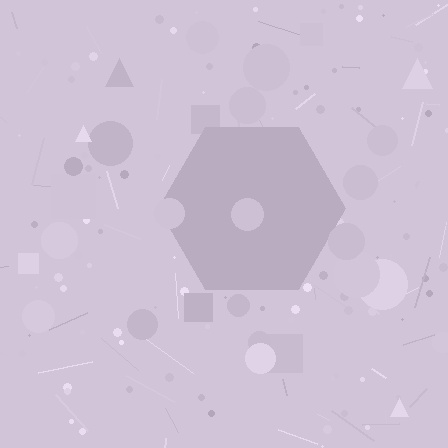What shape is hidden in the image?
A hexagon is hidden in the image.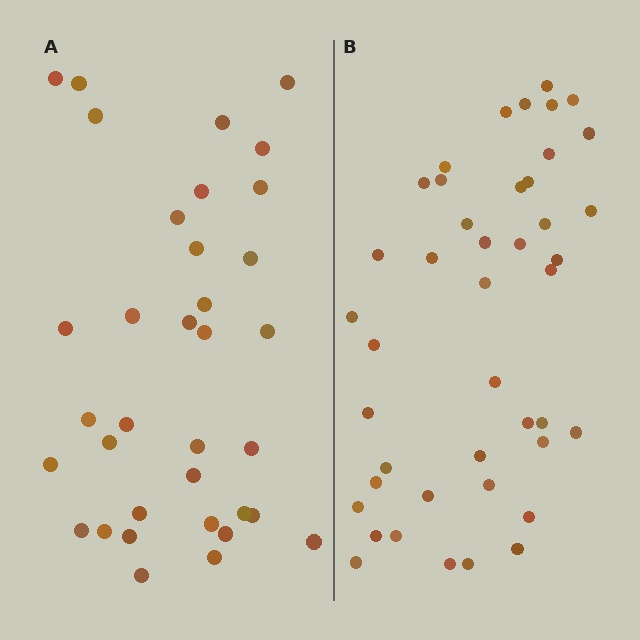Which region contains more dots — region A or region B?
Region B (the right region) has more dots.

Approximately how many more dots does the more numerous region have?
Region B has roughly 8 or so more dots than region A.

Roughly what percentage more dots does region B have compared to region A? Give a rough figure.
About 25% more.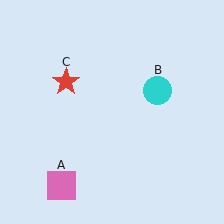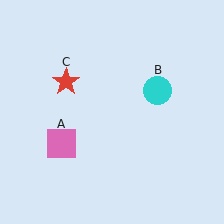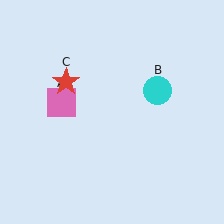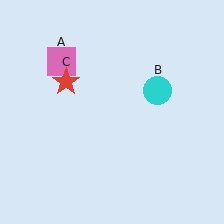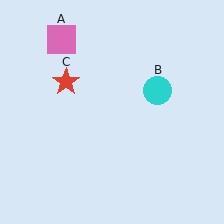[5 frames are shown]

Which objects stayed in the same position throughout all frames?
Cyan circle (object B) and red star (object C) remained stationary.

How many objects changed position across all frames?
1 object changed position: pink square (object A).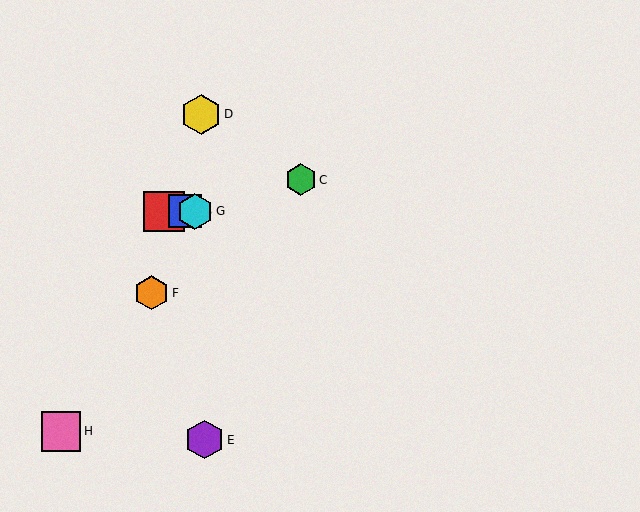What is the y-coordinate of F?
Object F is at y≈293.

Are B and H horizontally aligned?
No, B is at y≈211 and H is at y≈431.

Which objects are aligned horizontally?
Objects A, B, G are aligned horizontally.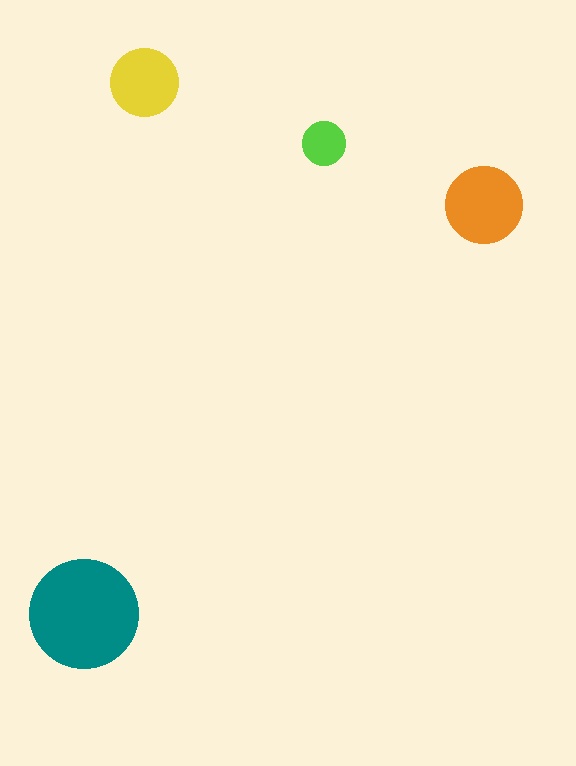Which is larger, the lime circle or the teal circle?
The teal one.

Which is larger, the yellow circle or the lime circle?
The yellow one.